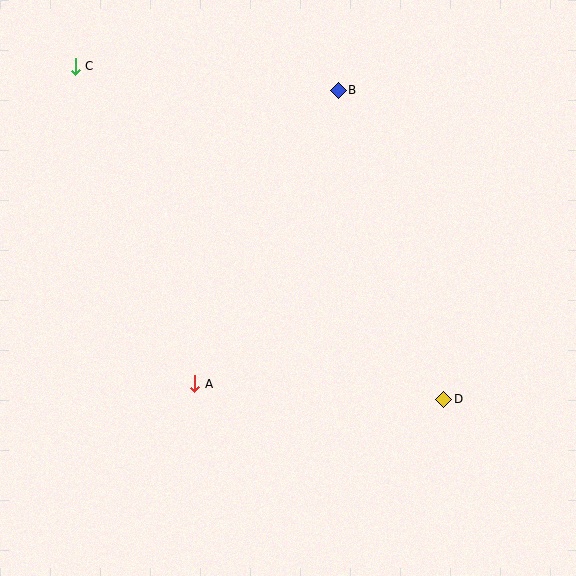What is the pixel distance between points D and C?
The distance between D and C is 497 pixels.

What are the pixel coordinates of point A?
Point A is at (195, 384).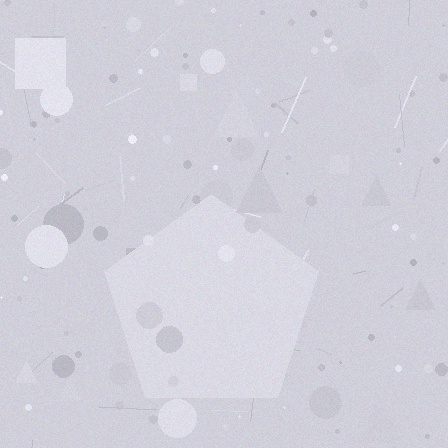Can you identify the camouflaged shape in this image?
The camouflaged shape is a pentagon.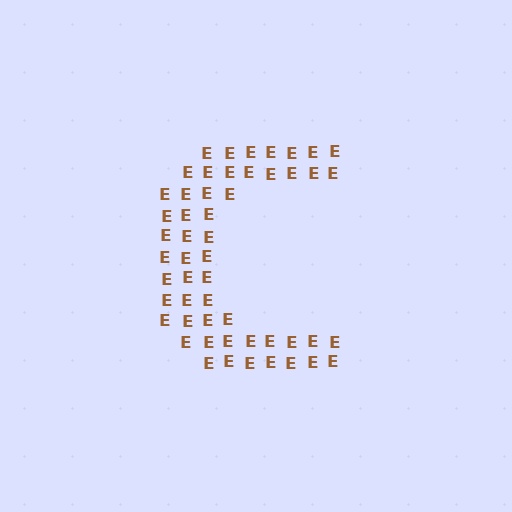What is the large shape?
The large shape is the letter C.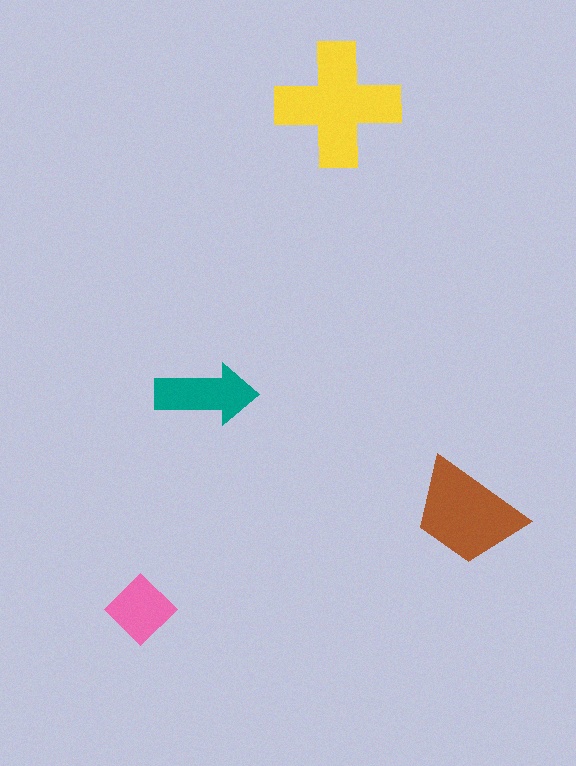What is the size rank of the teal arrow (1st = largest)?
3rd.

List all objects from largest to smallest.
The yellow cross, the brown trapezoid, the teal arrow, the pink diamond.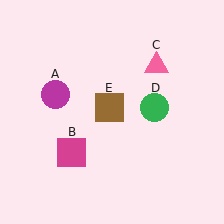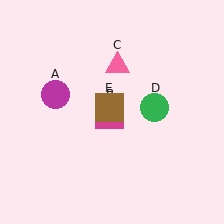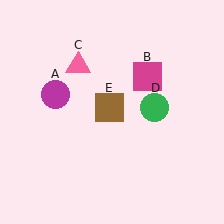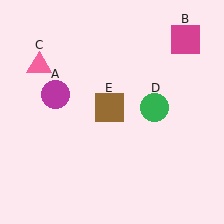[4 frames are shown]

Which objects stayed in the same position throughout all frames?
Magenta circle (object A) and green circle (object D) and brown square (object E) remained stationary.